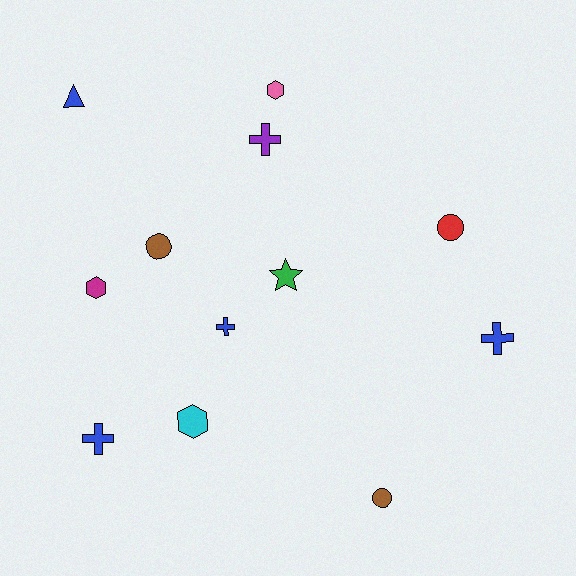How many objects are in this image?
There are 12 objects.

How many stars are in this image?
There is 1 star.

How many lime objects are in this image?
There are no lime objects.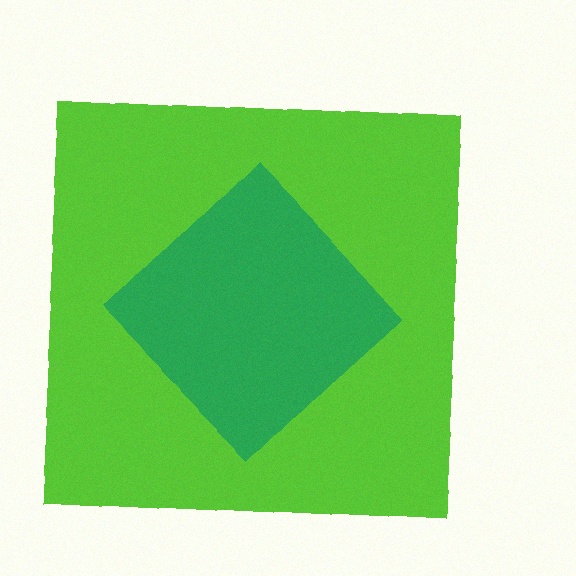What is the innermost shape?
The green diamond.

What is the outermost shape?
The lime square.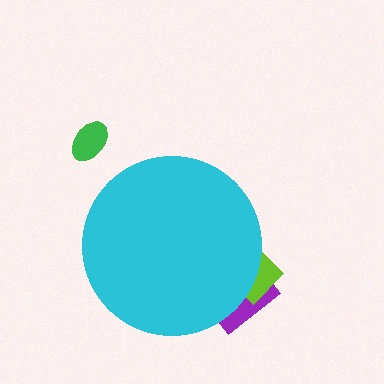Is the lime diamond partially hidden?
Yes, the lime diamond is partially hidden behind the cyan circle.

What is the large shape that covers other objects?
A cyan circle.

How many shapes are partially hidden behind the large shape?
2 shapes are partially hidden.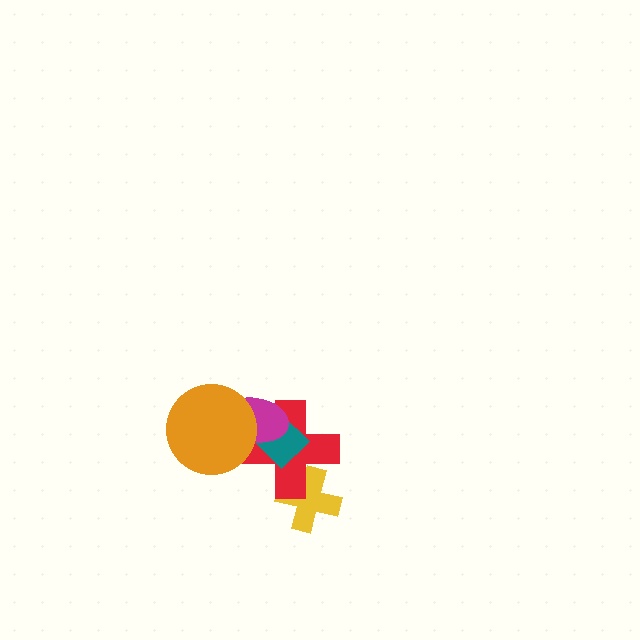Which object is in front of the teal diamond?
The magenta ellipse is in front of the teal diamond.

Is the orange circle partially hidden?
No, no other shape covers it.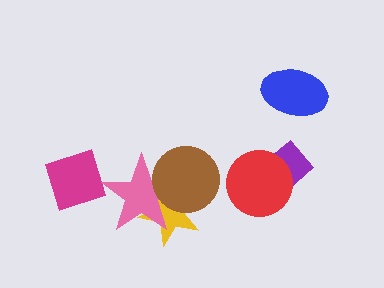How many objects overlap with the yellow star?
2 objects overlap with the yellow star.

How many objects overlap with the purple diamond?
1 object overlaps with the purple diamond.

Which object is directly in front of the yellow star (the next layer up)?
The pink star is directly in front of the yellow star.